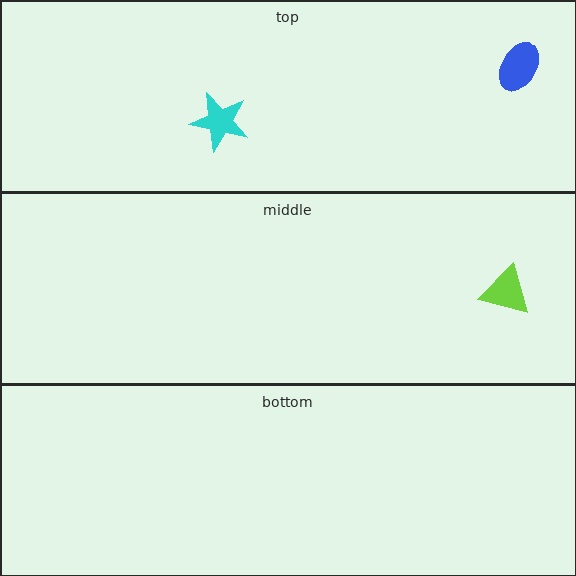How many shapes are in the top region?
2.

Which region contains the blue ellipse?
The top region.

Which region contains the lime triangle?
The middle region.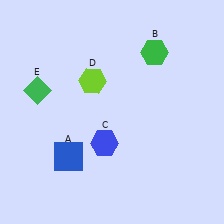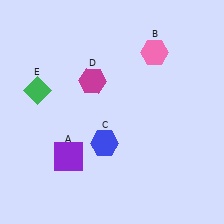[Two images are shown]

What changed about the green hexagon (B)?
In Image 1, B is green. In Image 2, it changed to pink.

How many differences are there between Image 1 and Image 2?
There are 3 differences between the two images.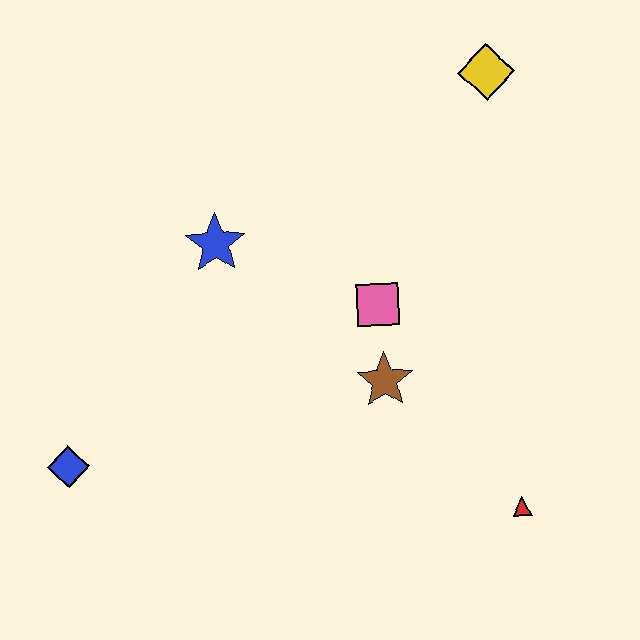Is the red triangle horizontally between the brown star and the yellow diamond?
No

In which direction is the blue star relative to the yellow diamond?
The blue star is to the left of the yellow diamond.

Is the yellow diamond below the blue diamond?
No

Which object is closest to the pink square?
The brown star is closest to the pink square.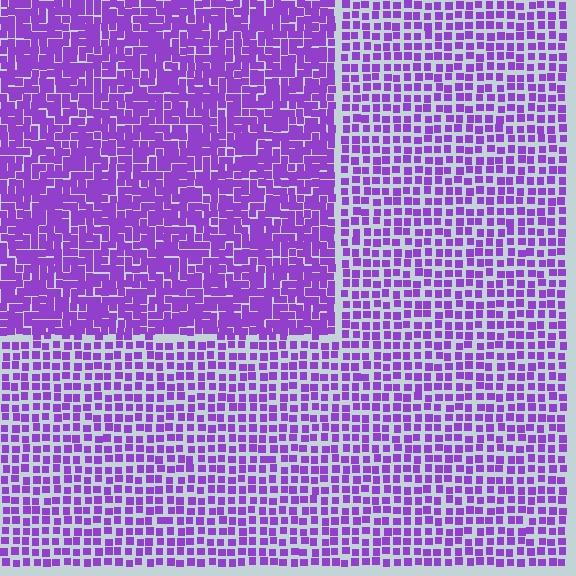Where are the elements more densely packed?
The elements are more densely packed inside the rectangle boundary.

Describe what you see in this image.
The image contains small purple elements arranged at two different densities. A rectangle-shaped region is visible where the elements are more densely packed than the surrounding area.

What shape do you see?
I see a rectangle.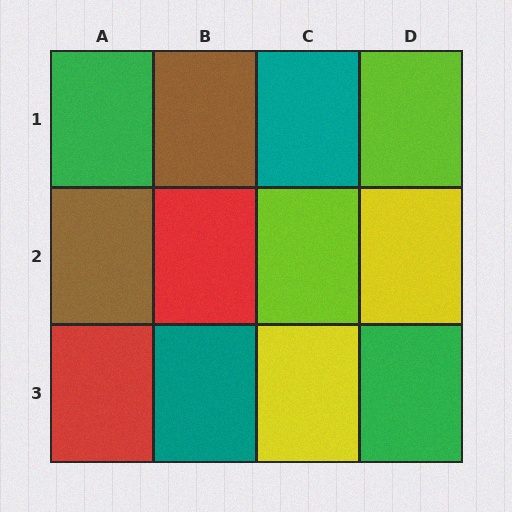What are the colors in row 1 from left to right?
Green, brown, teal, lime.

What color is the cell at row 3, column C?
Yellow.